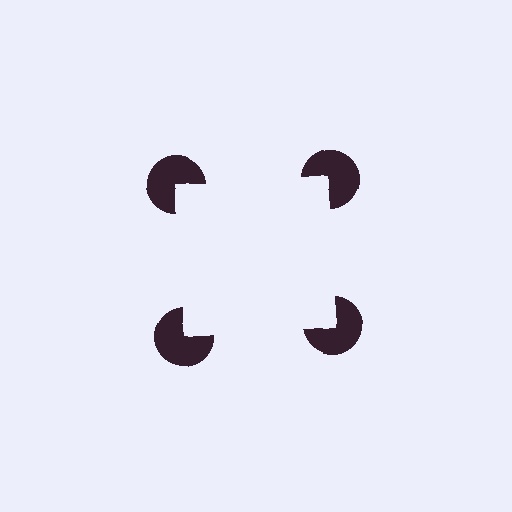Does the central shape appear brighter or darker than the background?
It typically appears slightly brighter than the background, even though no actual brightness change is drawn.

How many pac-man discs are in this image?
There are 4 — one at each vertex of the illusory square.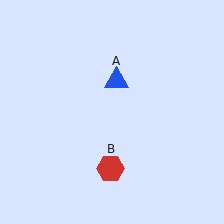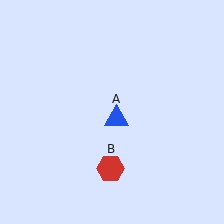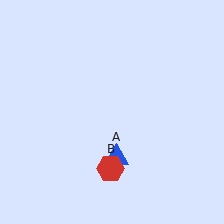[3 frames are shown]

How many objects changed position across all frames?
1 object changed position: blue triangle (object A).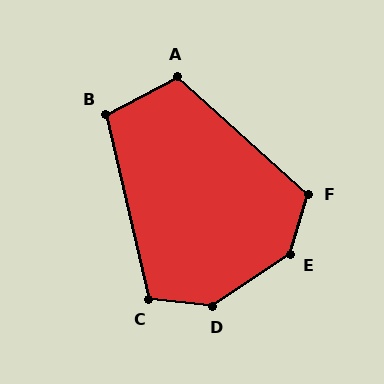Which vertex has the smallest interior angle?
B, at approximately 104 degrees.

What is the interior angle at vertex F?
Approximately 115 degrees (obtuse).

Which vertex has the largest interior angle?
E, at approximately 141 degrees.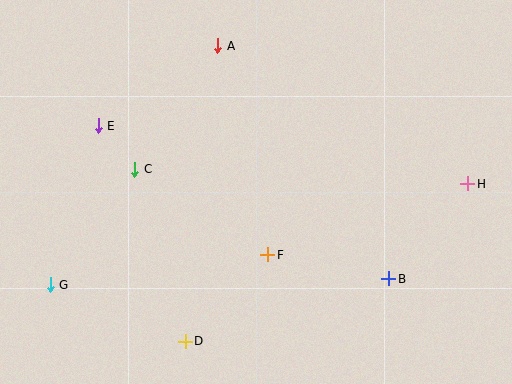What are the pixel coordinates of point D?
Point D is at (185, 341).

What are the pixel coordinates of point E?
Point E is at (98, 126).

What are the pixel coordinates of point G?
Point G is at (50, 285).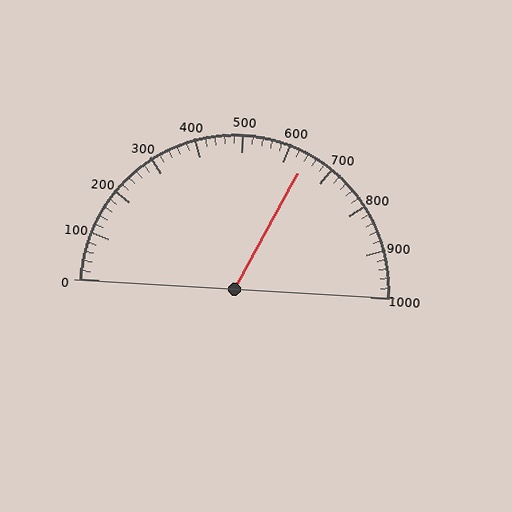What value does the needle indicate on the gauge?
The needle indicates approximately 640.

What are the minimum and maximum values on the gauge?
The gauge ranges from 0 to 1000.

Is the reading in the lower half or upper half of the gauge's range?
The reading is in the upper half of the range (0 to 1000).